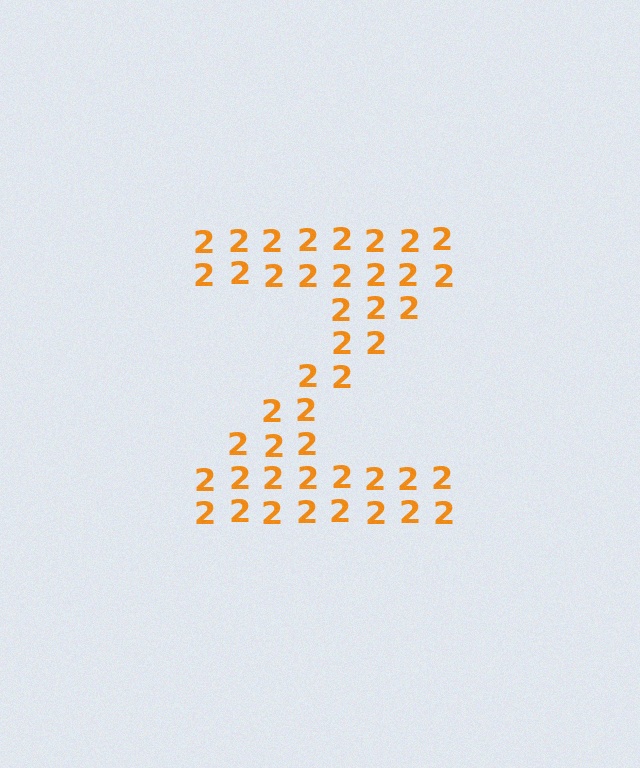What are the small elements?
The small elements are digit 2's.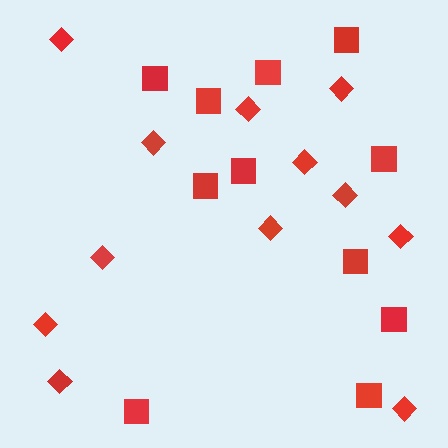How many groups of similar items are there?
There are 2 groups: one group of squares (11) and one group of diamonds (12).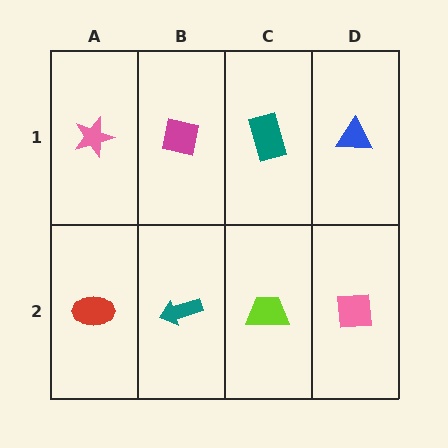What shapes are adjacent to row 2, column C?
A teal rectangle (row 1, column C), a teal arrow (row 2, column B), a pink square (row 2, column D).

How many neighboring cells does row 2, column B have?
3.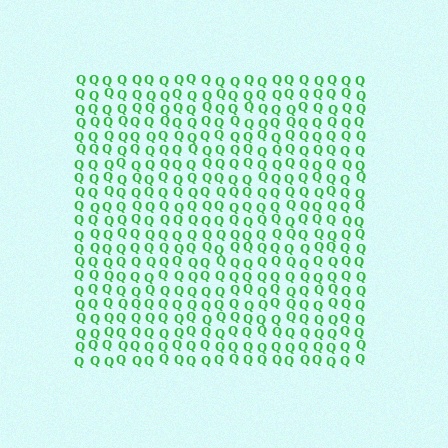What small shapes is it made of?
It is made of small letter Q's.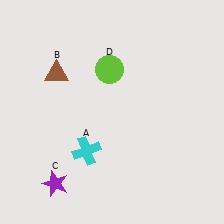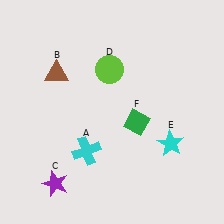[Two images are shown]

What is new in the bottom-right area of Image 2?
A cyan star (E) was added in the bottom-right area of Image 2.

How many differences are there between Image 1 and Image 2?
There are 2 differences between the two images.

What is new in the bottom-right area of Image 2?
A green diamond (F) was added in the bottom-right area of Image 2.